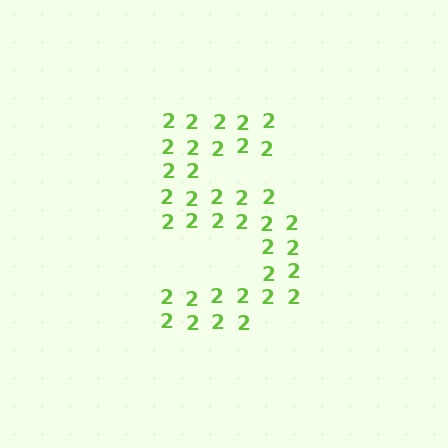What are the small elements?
The small elements are digit 2's.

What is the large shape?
The large shape is the digit 5.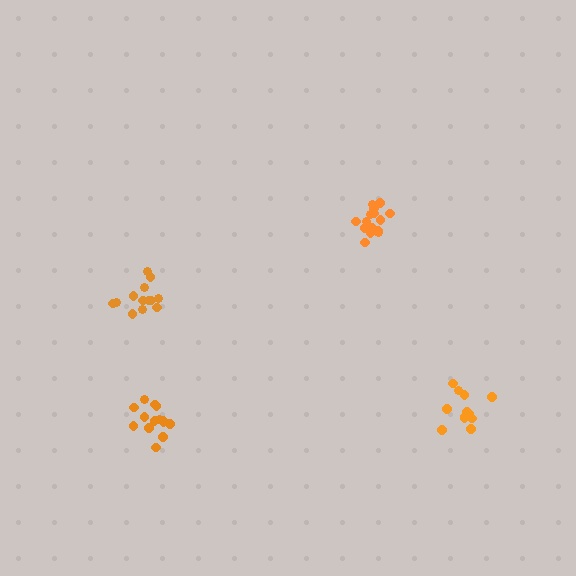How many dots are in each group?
Group 1: 14 dots, Group 2: 13 dots, Group 3: 13 dots, Group 4: 15 dots (55 total).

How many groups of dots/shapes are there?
There are 4 groups.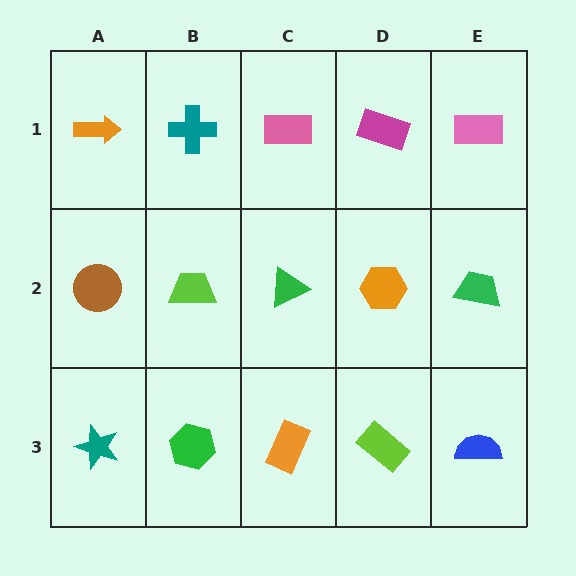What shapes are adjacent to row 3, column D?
An orange hexagon (row 2, column D), an orange rectangle (row 3, column C), a blue semicircle (row 3, column E).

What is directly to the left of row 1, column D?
A pink rectangle.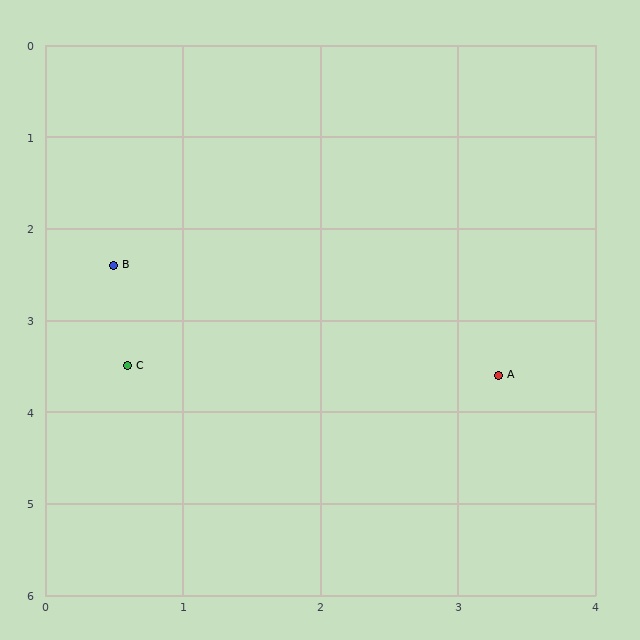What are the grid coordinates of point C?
Point C is at approximately (0.6, 3.5).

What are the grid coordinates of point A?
Point A is at approximately (3.3, 3.6).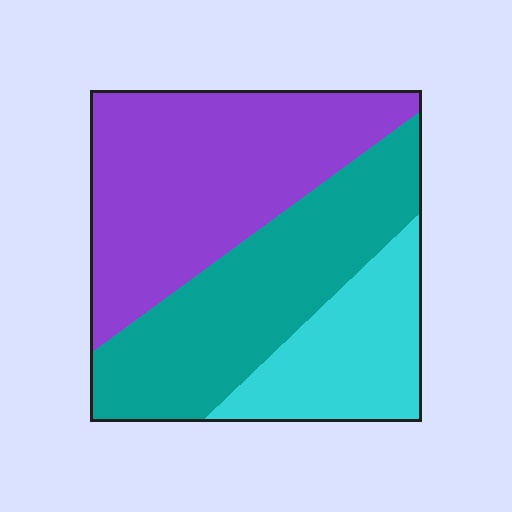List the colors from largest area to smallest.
From largest to smallest: purple, teal, cyan.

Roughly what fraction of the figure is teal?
Teal covers roughly 35% of the figure.